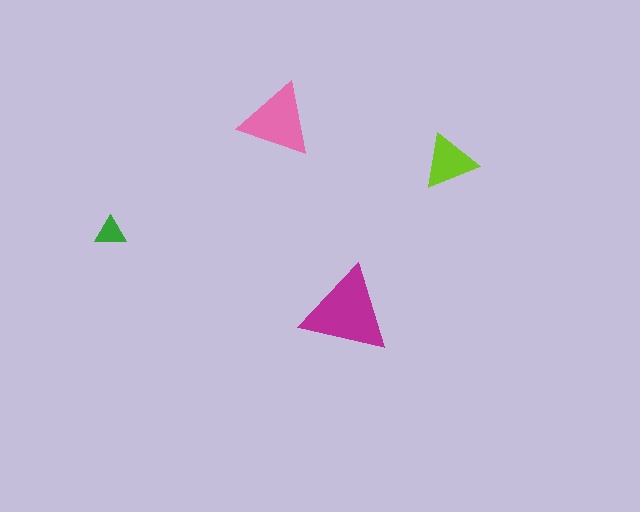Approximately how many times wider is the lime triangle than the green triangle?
About 2 times wider.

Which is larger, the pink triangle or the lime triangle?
The pink one.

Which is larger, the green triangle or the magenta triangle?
The magenta one.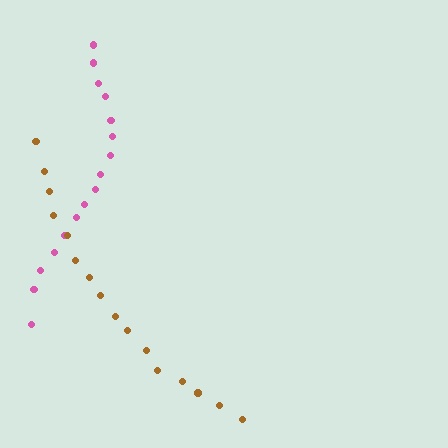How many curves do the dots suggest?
There are 2 distinct paths.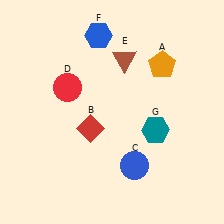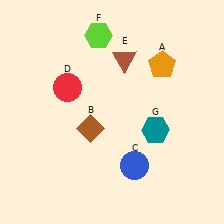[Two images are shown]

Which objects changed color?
B changed from red to brown. F changed from blue to lime.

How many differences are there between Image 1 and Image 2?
There are 2 differences between the two images.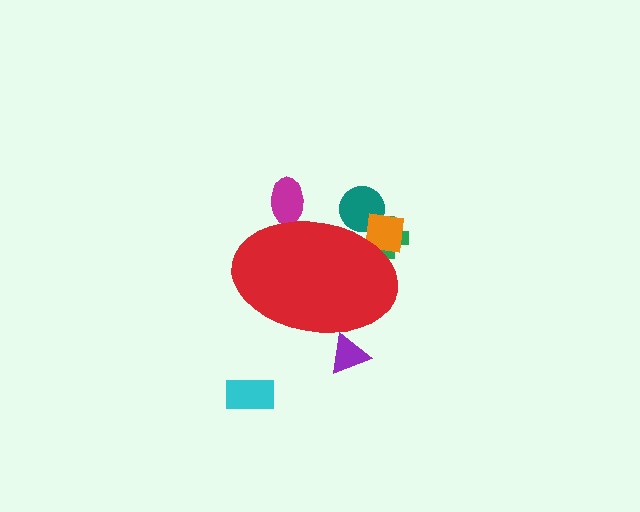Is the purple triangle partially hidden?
Yes, the purple triangle is partially hidden behind the red ellipse.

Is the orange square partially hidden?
Yes, the orange square is partially hidden behind the red ellipse.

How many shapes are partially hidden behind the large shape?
5 shapes are partially hidden.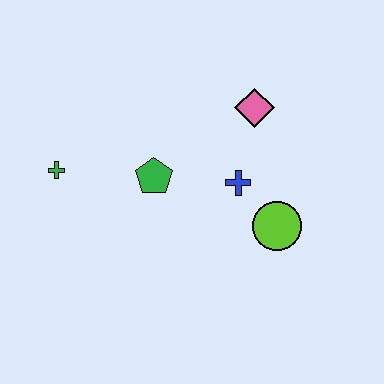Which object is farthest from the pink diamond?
The green cross is farthest from the pink diamond.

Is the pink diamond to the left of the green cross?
No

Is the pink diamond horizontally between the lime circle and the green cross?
Yes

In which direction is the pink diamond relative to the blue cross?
The pink diamond is above the blue cross.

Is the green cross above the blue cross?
Yes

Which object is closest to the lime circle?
The blue cross is closest to the lime circle.